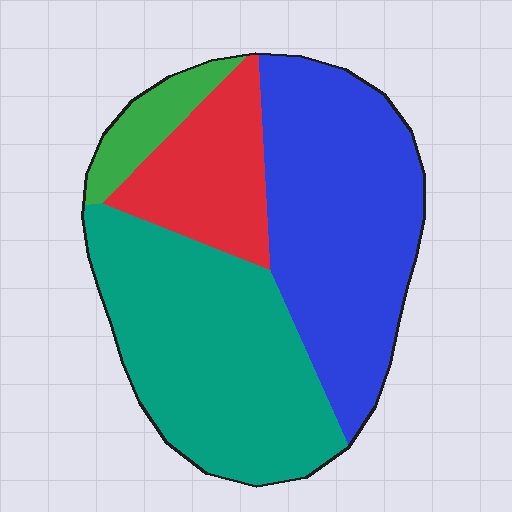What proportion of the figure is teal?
Teal takes up between a third and a half of the figure.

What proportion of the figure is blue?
Blue covers roughly 40% of the figure.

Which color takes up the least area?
Green, at roughly 5%.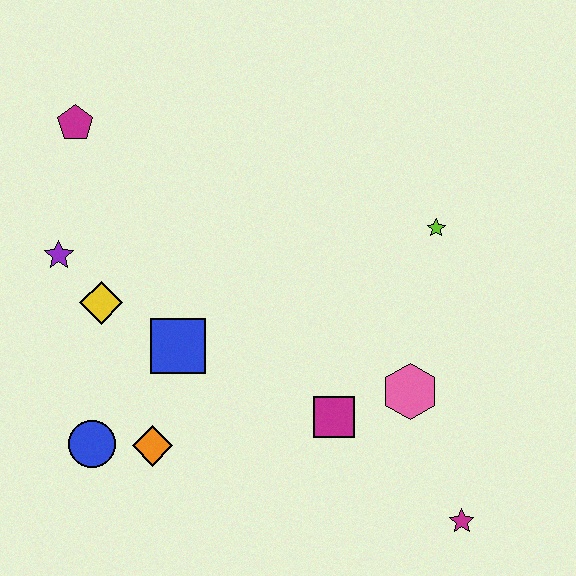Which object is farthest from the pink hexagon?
The magenta pentagon is farthest from the pink hexagon.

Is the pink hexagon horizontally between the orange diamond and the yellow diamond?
No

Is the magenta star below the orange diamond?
Yes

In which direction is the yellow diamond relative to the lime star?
The yellow diamond is to the left of the lime star.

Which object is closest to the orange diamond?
The blue circle is closest to the orange diamond.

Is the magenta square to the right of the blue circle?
Yes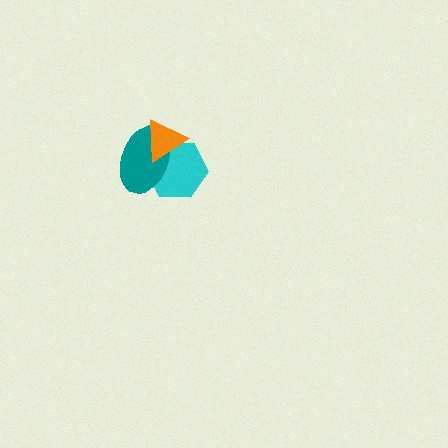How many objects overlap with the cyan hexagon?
2 objects overlap with the cyan hexagon.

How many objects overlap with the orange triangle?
2 objects overlap with the orange triangle.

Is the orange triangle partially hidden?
No, no other shape covers it.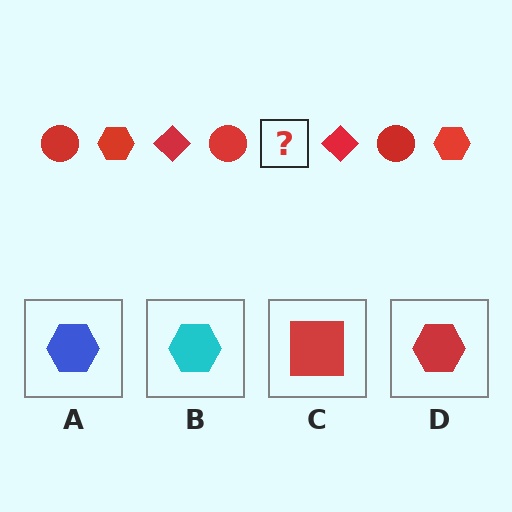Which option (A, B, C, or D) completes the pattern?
D.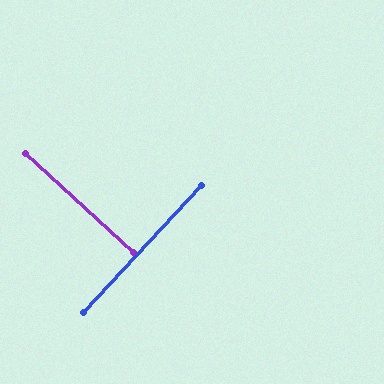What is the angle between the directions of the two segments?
Approximately 90 degrees.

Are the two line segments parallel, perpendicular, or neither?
Perpendicular — they meet at approximately 90°.